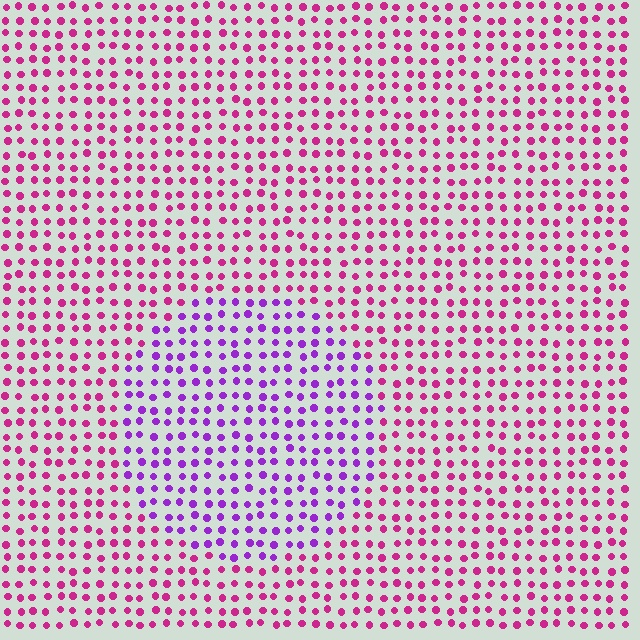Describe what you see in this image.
The image is filled with small magenta elements in a uniform arrangement. A circle-shaped region is visible where the elements are tinted to a slightly different hue, forming a subtle color boundary.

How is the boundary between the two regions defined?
The boundary is defined purely by a slight shift in hue (about 41 degrees). Spacing, size, and orientation are identical on both sides.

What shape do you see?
I see a circle.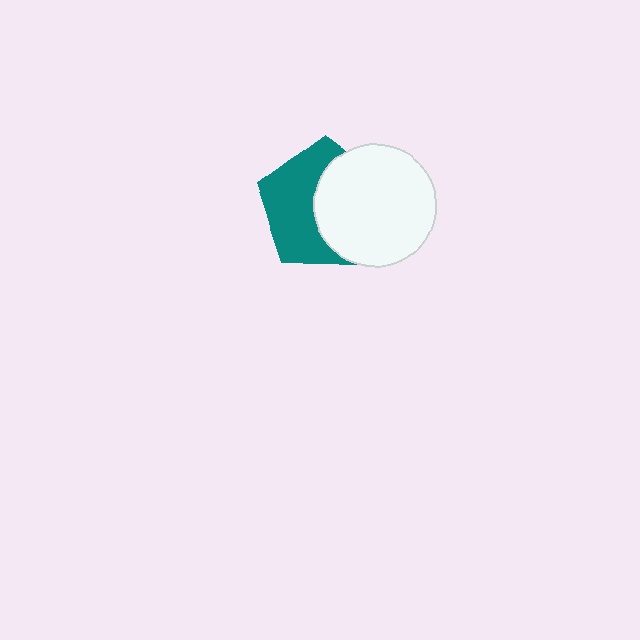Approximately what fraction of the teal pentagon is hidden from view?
Roughly 49% of the teal pentagon is hidden behind the white circle.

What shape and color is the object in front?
The object in front is a white circle.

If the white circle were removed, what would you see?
You would see the complete teal pentagon.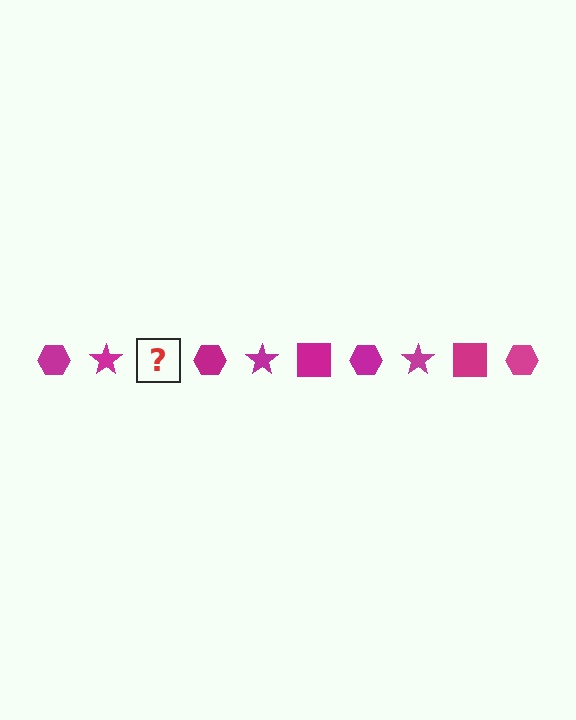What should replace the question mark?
The question mark should be replaced with a magenta square.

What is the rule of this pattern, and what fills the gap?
The rule is that the pattern cycles through hexagon, star, square shapes in magenta. The gap should be filled with a magenta square.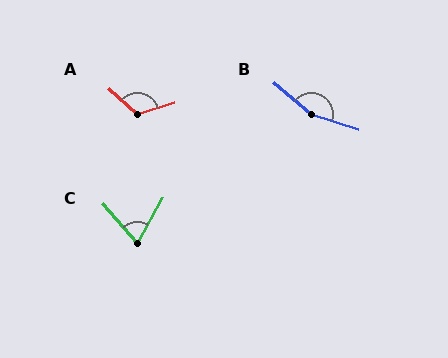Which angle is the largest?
B, at approximately 157 degrees.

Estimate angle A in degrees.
Approximately 119 degrees.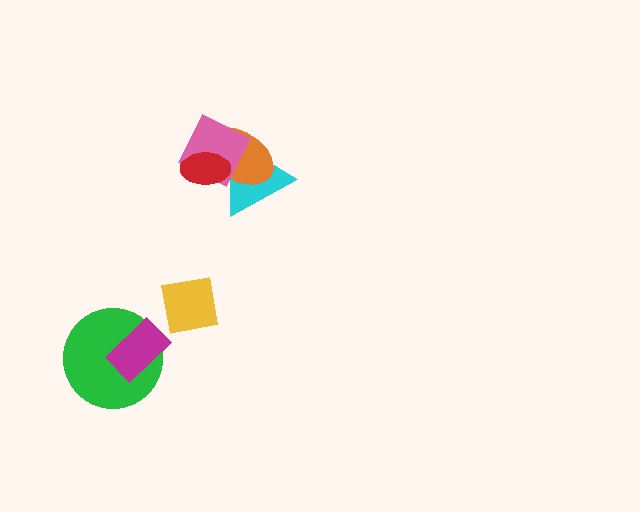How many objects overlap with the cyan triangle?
3 objects overlap with the cyan triangle.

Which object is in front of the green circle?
The magenta rectangle is in front of the green circle.